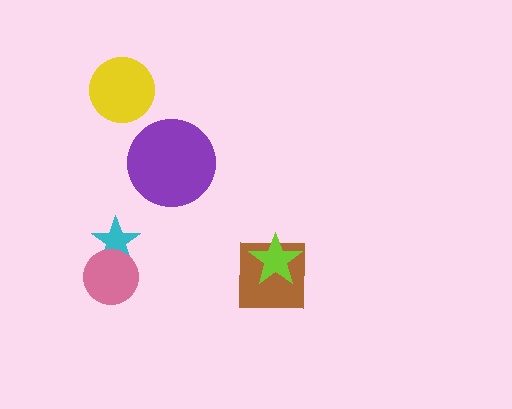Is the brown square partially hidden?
Yes, it is partially covered by another shape.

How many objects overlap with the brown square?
1 object overlaps with the brown square.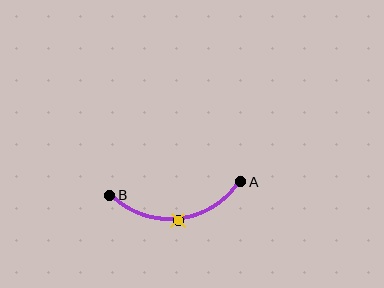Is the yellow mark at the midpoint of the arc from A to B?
Yes. The yellow mark lies on the arc at equal arc-length from both A and B — it is the arc midpoint.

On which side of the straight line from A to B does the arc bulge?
The arc bulges below the straight line connecting A and B.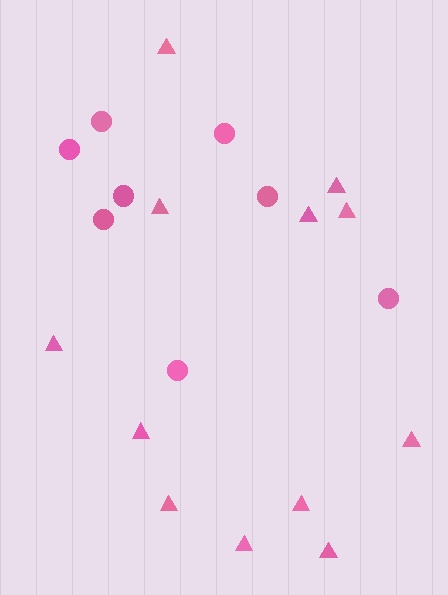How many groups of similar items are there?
There are 2 groups: one group of triangles (12) and one group of circles (8).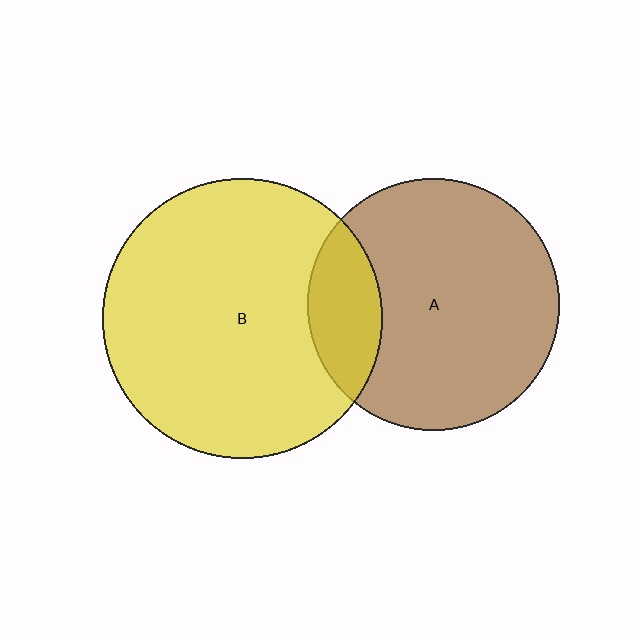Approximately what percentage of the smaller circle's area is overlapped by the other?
Approximately 20%.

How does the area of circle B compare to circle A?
Approximately 1.2 times.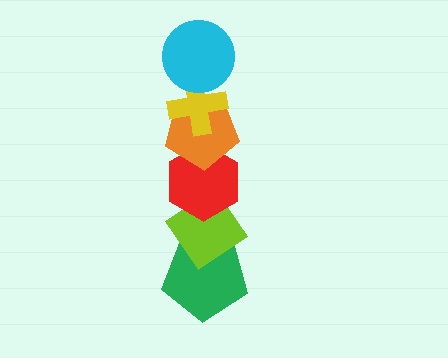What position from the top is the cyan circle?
The cyan circle is 1st from the top.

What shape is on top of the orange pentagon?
The yellow cross is on top of the orange pentagon.